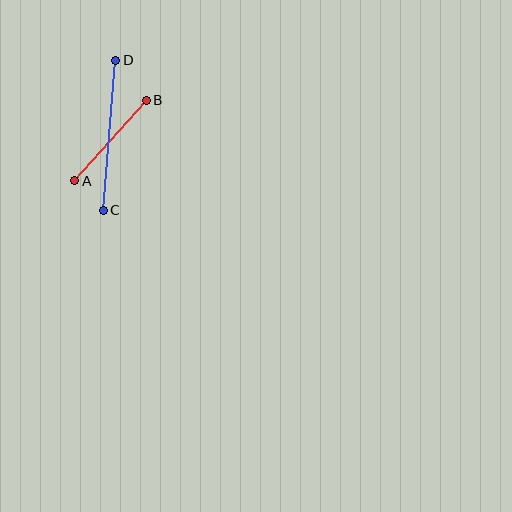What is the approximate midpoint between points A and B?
The midpoint is at approximately (110, 141) pixels.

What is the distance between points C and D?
The distance is approximately 151 pixels.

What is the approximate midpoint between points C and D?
The midpoint is at approximately (109, 135) pixels.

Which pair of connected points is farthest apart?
Points C and D are farthest apart.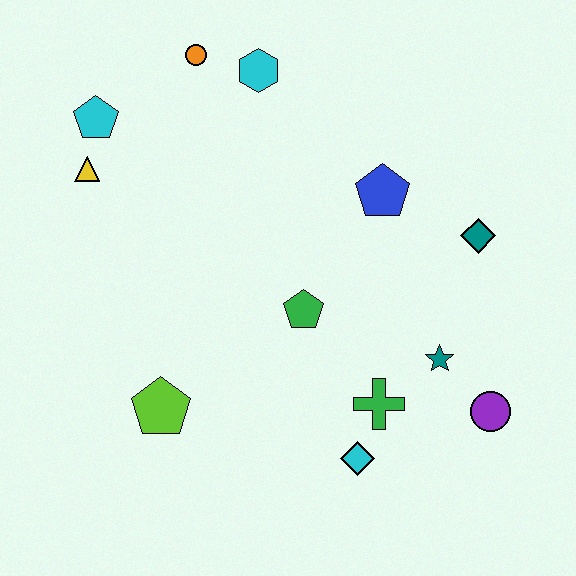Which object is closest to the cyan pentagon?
The yellow triangle is closest to the cyan pentagon.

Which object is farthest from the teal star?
The cyan pentagon is farthest from the teal star.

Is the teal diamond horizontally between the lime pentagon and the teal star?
No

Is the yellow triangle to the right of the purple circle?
No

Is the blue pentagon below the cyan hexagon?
Yes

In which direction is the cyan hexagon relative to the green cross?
The cyan hexagon is above the green cross.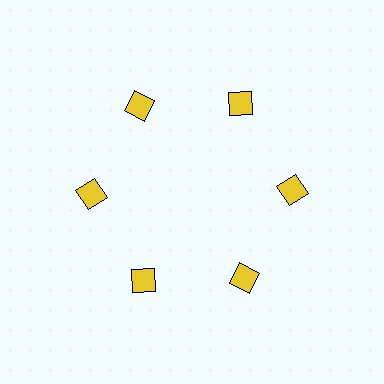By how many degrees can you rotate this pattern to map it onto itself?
The pattern maps onto itself every 60 degrees of rotation.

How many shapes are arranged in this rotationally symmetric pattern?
There are 6 shapes, arranged in 6 groups of 1.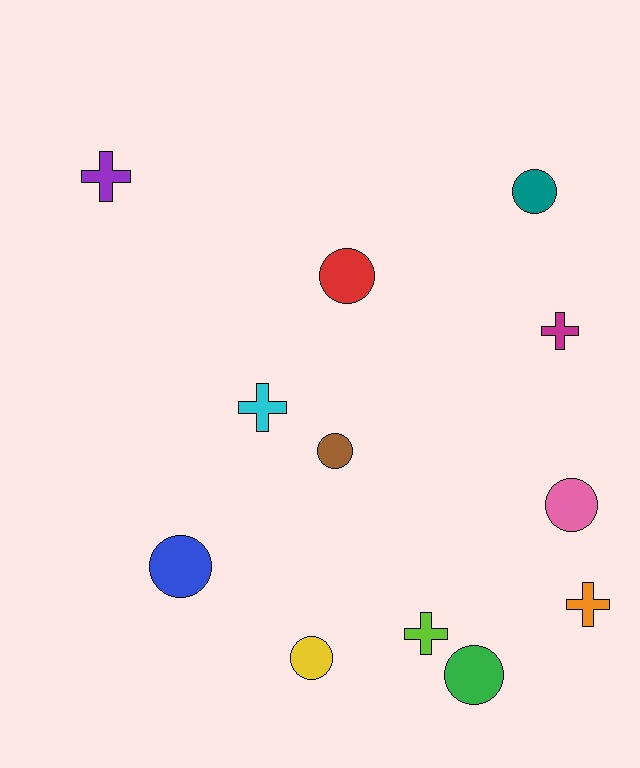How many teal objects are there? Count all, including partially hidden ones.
There is 1 teal object.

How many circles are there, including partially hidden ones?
There are 7 circles.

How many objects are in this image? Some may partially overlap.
There are 12 objects.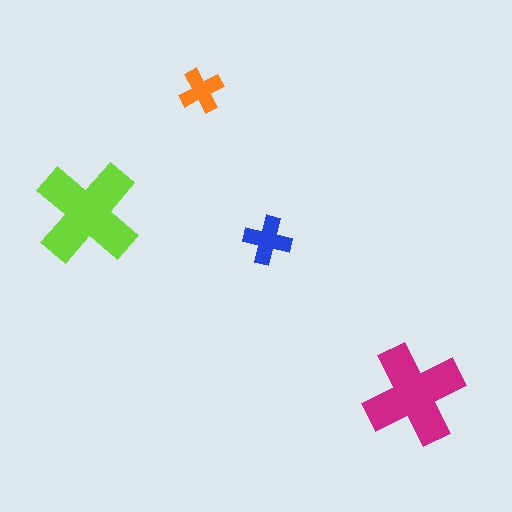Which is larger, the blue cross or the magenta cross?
The magenta one.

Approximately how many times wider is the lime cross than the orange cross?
About 2.5 times wider.